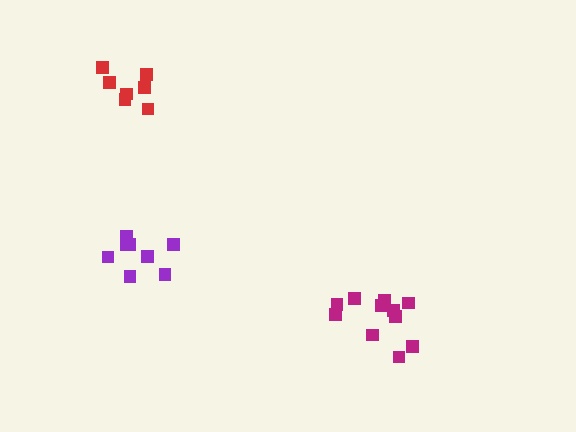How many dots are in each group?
Group 1: 8 dots, Group 2: 7 dots, Group 3: 11 dots (26 total).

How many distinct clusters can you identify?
There are 3 distinct clusters.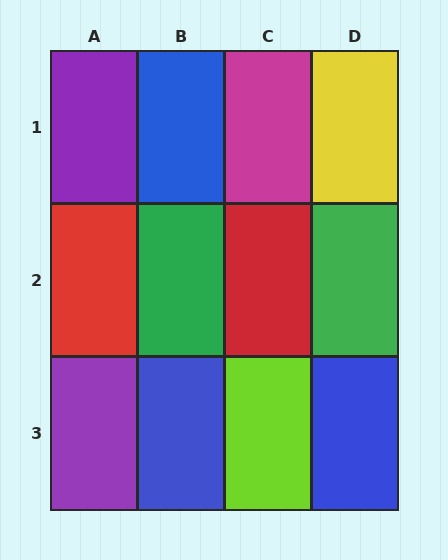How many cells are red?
2 cells are red.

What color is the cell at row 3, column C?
Lime.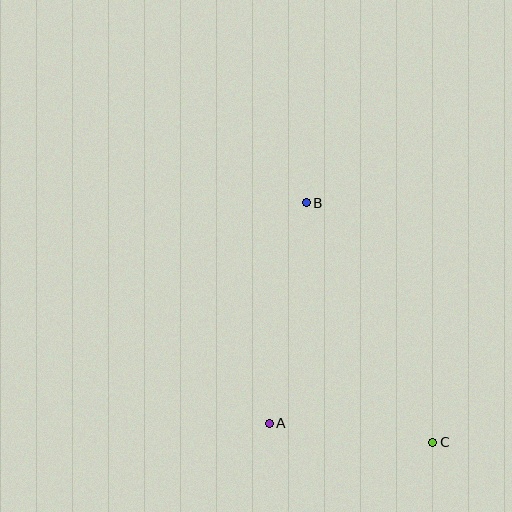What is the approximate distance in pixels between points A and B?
The distance between A and B is approximately 224 pixels.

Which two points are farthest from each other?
Points B and C are farthest from each other.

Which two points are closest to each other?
Points A and C are closest to each other.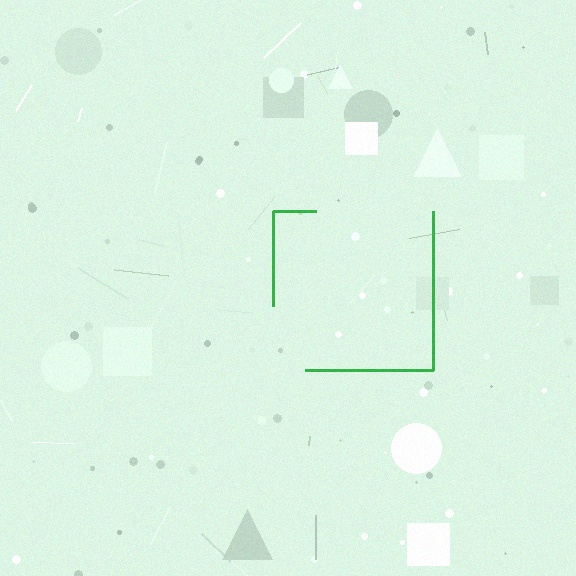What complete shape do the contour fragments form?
The contour fragments form a square.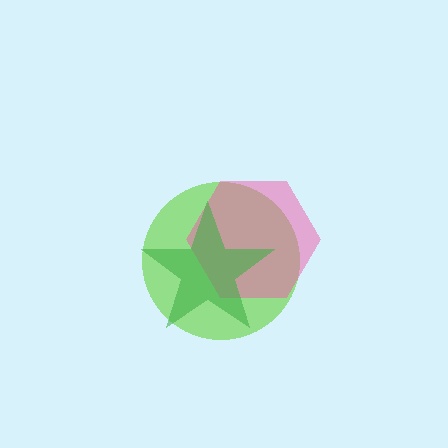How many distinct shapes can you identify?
There are 3 distinct shapes: a lime circle, a pink hexagon, a green star.